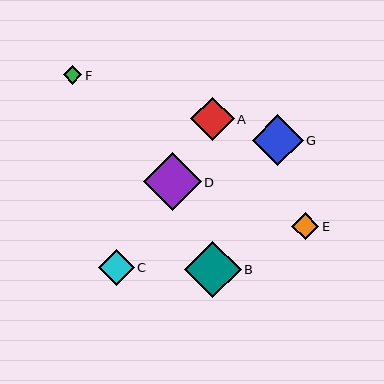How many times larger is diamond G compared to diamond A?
Diamond G is approximately 1.2 times the size of diamond A.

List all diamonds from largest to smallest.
From largest to smallest: D, B, G, A, C, E, F.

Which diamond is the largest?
Diamond D is the largest with a size of approximately 57 pixels.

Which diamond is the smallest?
Diamond F is the smallest with a size of approximately 19 pixels.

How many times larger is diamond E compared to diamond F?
Diamond E is approximately 1.5 times the size of diamond F.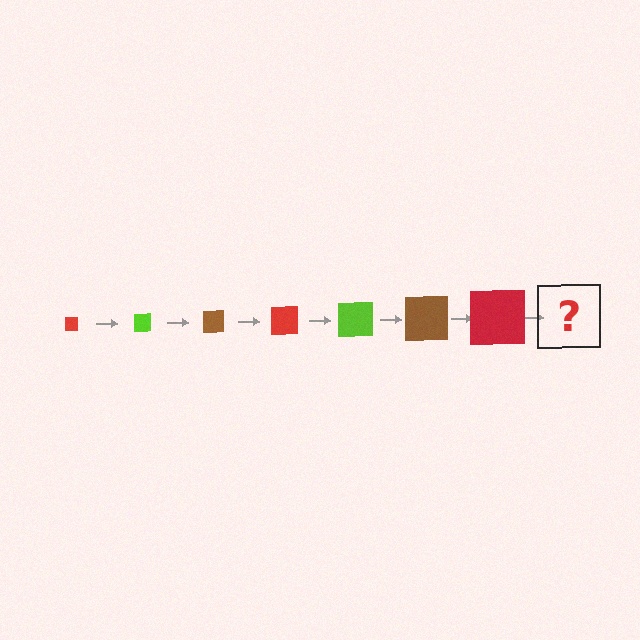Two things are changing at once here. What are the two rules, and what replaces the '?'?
The two rules are that the square grows larger each step and the color cycles through red, lime, and brown. The '?' should be a lime square, larger than the previous one.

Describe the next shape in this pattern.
It should be a lime square, larger than the previous one.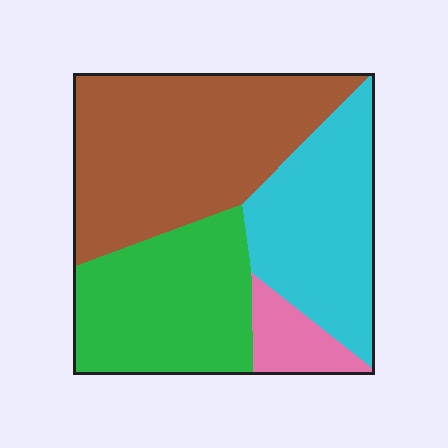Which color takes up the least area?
Pink, at roughly 5%.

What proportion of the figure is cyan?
Cyan takes up about one quarter (1/4) of the figure.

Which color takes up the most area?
Brown, at roughly 40%.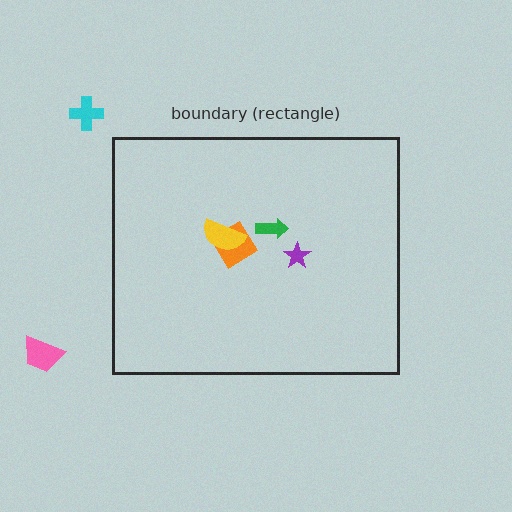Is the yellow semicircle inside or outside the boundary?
Inside.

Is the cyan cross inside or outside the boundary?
Outside.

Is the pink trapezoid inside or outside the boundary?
Outside.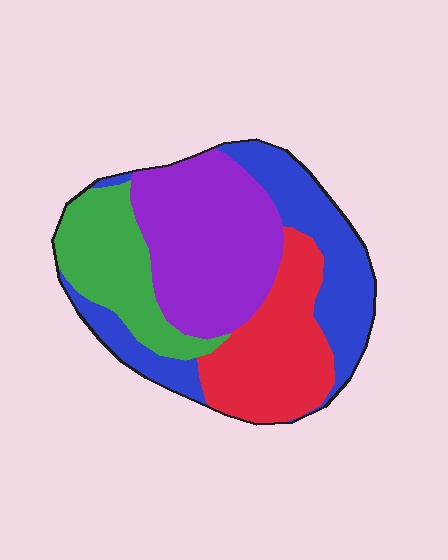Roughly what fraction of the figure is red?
Red takes up about one quarter (1/4) of the figure.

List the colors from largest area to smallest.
From largest to smallest: purple, blue, red, green.